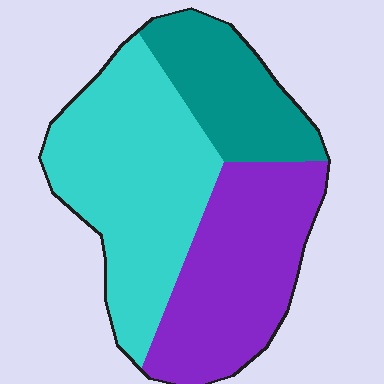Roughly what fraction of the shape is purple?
Purple covers about 35% of the shape.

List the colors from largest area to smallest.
From largest to smallest: cyan, purple, teal.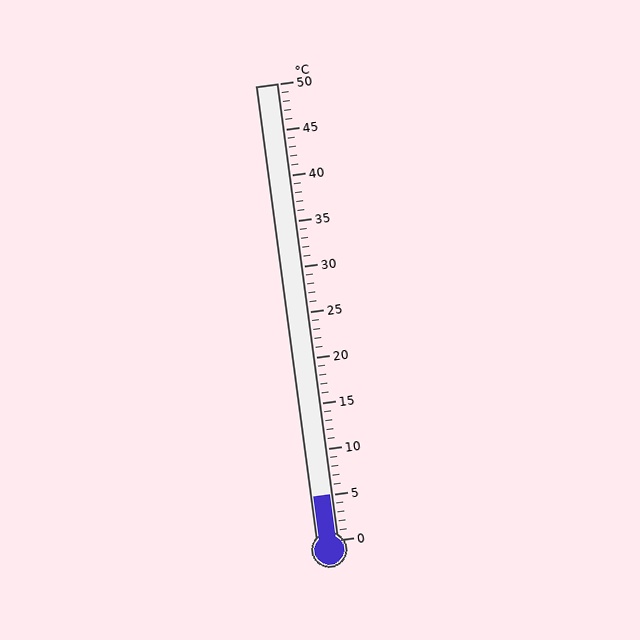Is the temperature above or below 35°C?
The temperature is below 35°C.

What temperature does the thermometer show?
The thermometer shows approximately 5°C.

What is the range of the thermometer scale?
The thermometer scale ranges from 0°C to 50°C.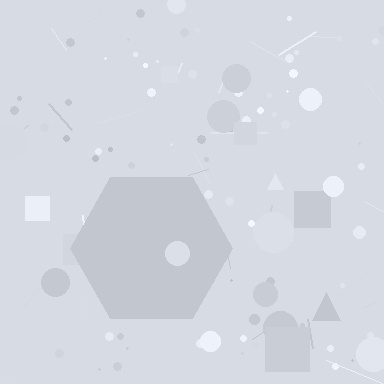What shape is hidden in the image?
A hexagon is hidden in the image.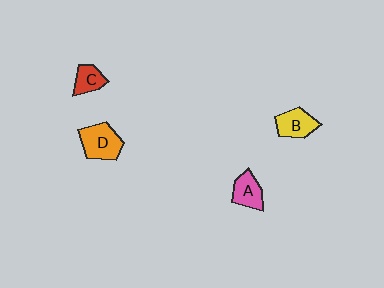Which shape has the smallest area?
Shape C (red).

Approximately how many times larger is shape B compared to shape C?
Approximately 1.4 times.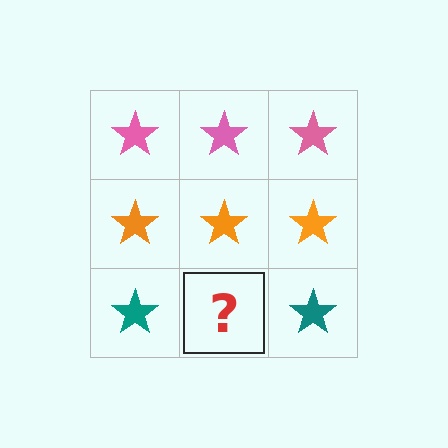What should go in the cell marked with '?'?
The missing cell should contain a teal star.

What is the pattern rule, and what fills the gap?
The rule is that each row has a consistent color. The gap should be filled with a teal star.